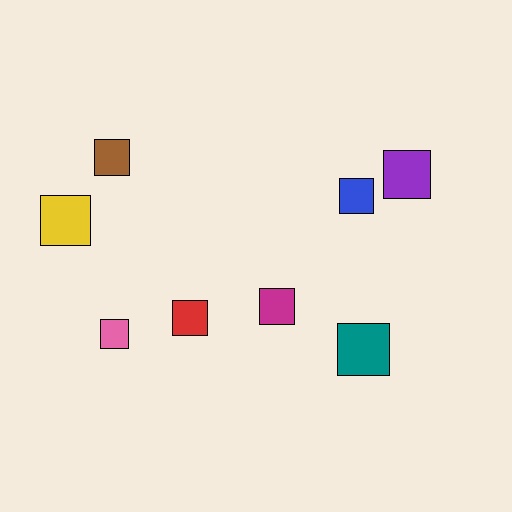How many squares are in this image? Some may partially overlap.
There are 8 squares.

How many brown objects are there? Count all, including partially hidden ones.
There is 1 brown object.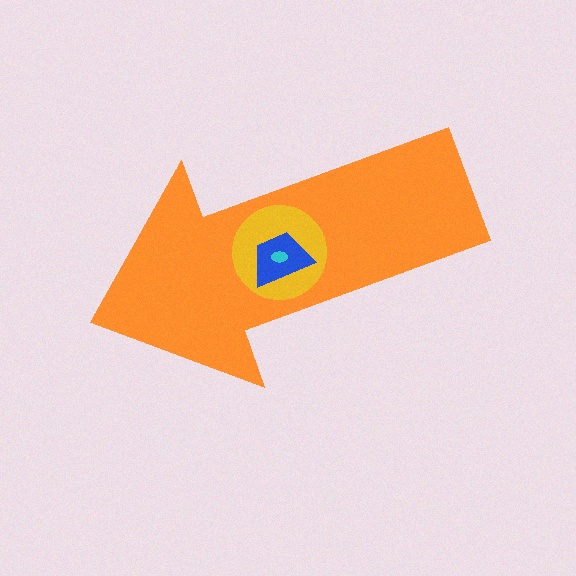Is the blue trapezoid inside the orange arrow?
Yes.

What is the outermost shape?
The orange arrow.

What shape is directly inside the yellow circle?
The blue trapezoid.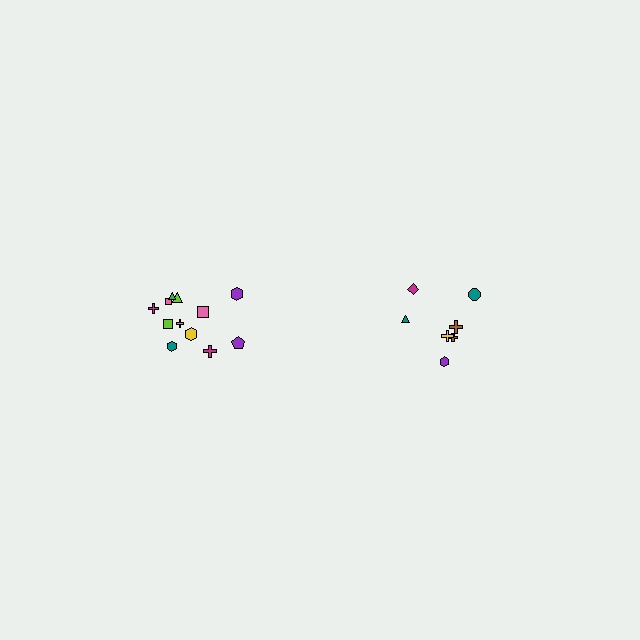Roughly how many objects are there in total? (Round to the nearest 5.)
Roughly 20 objects in total.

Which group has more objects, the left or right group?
The left group.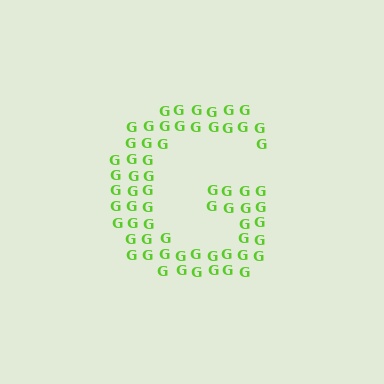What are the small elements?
The small elements are letter G's.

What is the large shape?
The large shape is the letter G.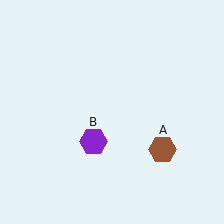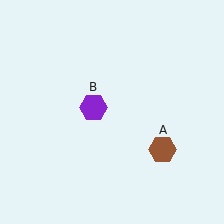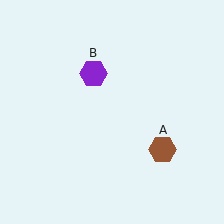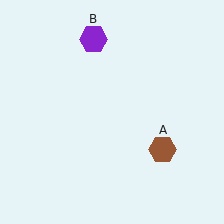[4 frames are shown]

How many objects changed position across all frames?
1 object changed position: purple hexagon (object B).